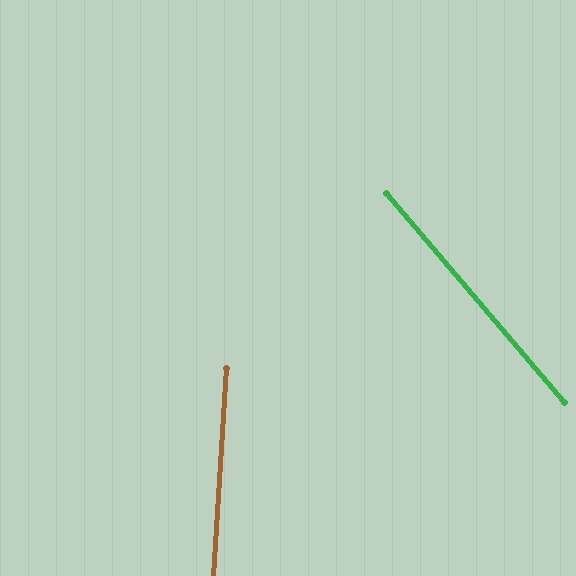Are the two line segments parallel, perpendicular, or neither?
Neither parallel nor perpendicular — they differ by about 44°.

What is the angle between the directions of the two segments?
Approximately 44 degrees.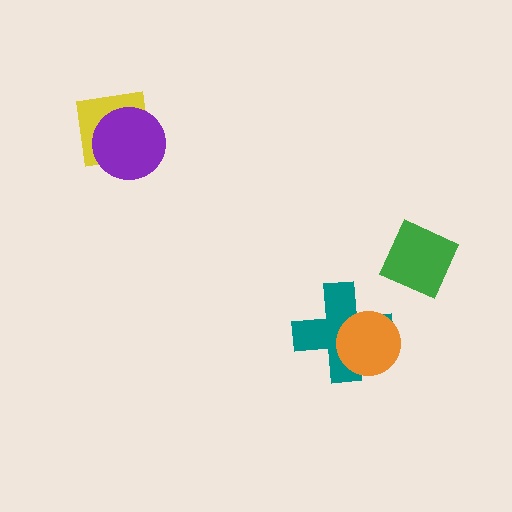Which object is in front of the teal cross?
The orange circle is in front of the teal cross.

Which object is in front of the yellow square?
The purple circle is in front of the yellow square.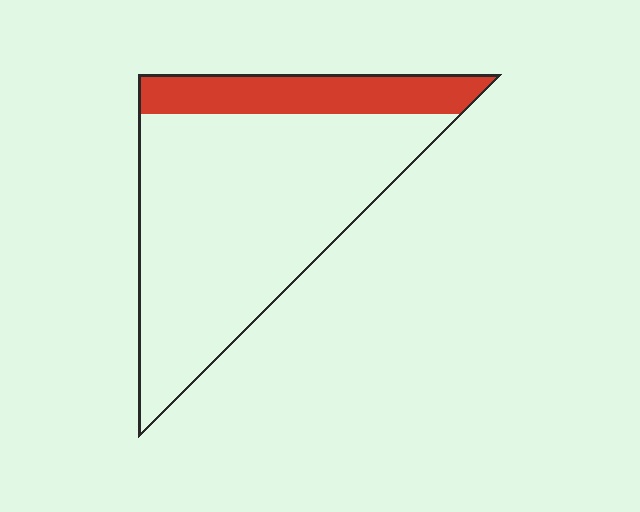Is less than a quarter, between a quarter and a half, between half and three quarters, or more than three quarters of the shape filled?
Less than a quarter.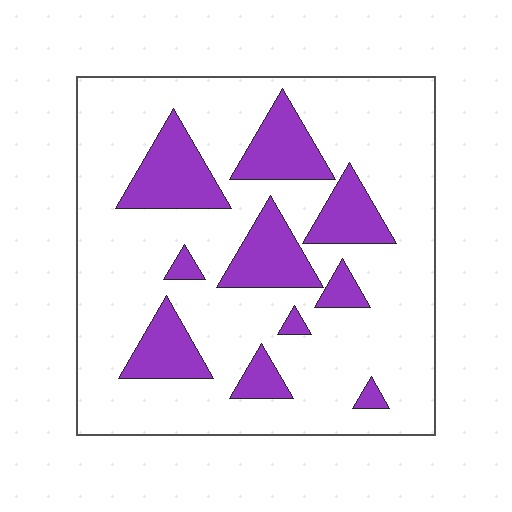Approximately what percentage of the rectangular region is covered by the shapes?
Approximately 25%.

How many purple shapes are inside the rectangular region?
10.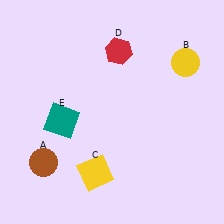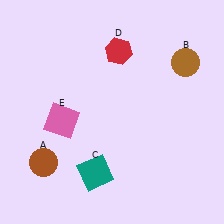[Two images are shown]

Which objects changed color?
B changed from yellow to brown. C changed from yellow to teal. E changed from teal to pink.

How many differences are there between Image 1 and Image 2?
There are 3 differences between the two images.